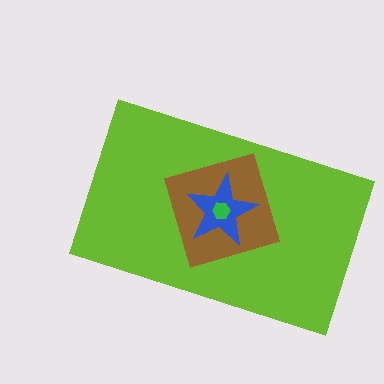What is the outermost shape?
The lime rectangle.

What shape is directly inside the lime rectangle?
The brown diamond.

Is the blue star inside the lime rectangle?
Yes.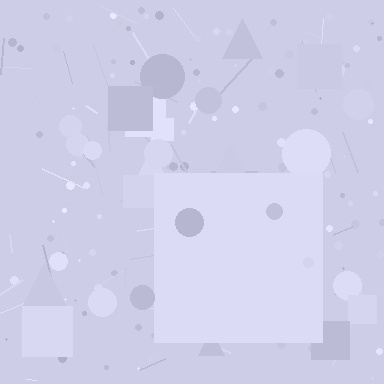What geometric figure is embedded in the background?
A square is embedded in the background.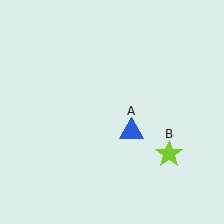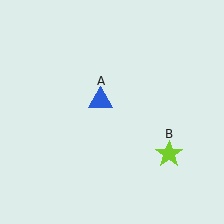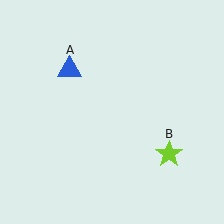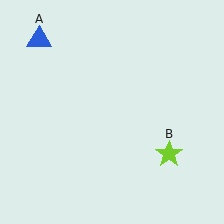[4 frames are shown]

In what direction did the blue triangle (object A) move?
The blue triangle (object A) moved up and to the left.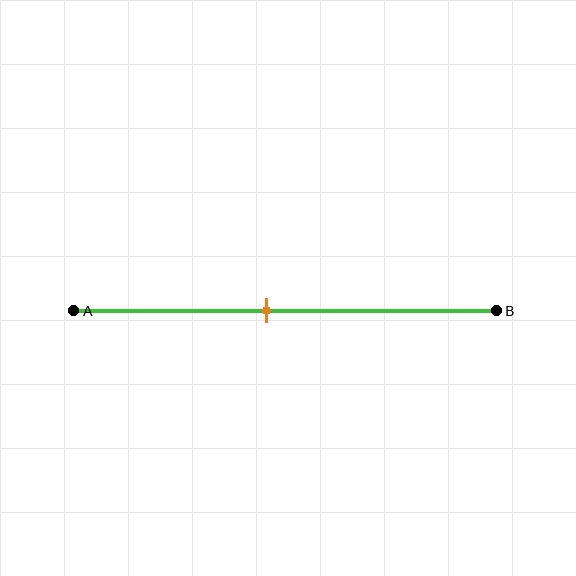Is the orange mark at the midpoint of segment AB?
No, the mark is at about 45% from A, not at the 50% midpoint.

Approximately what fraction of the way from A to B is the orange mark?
The orange mark is approximately 45% of the way from A to B.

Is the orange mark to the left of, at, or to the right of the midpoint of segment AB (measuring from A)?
The orange mark is to the left of the midpoint of segment AB.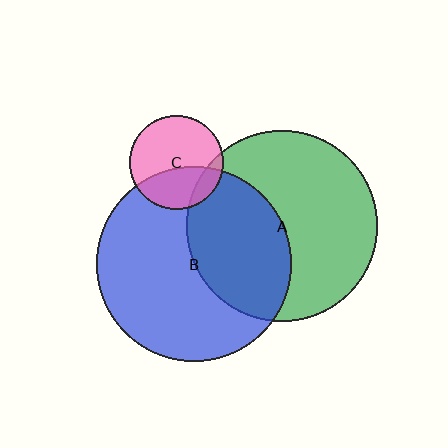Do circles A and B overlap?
Yes.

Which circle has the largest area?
Circle B (blue).